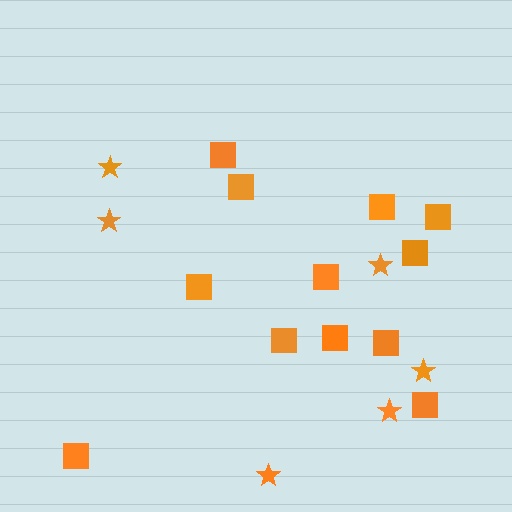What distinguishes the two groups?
There are 2 groups: one group of squares (12) and one group of stars (6).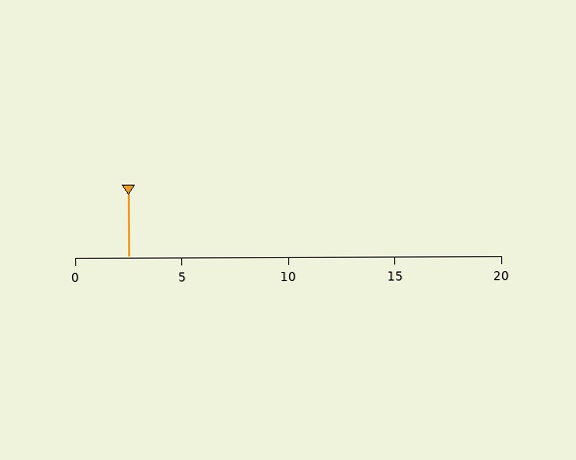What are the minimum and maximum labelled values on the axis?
The axis runs from 0 to 20.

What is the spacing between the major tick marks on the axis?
The major ticks are spaced 5 apart.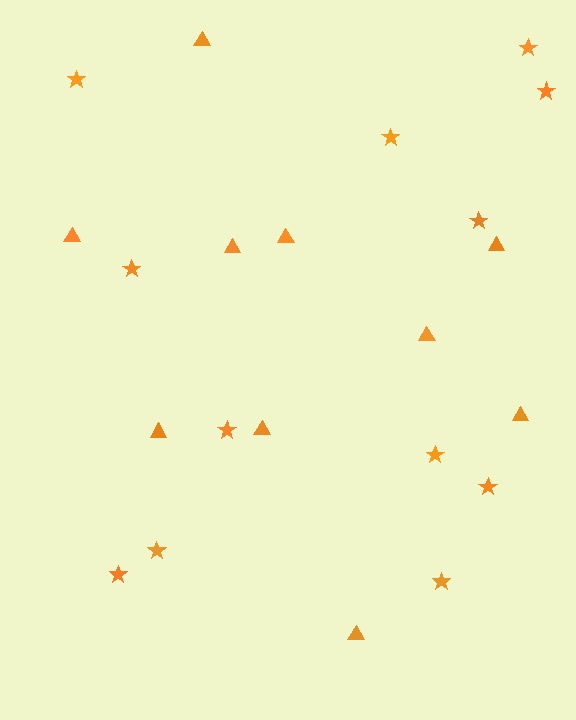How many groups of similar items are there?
There are 2 groups: one group of triangles (10) and one group of stars (12).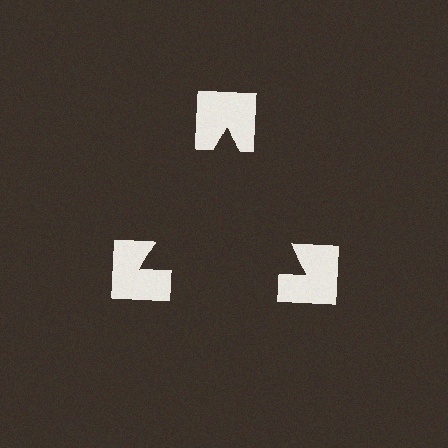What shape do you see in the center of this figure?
An illusory triangle — its edges are inferred from the aligned wedge cuts in the notched squares, not physically drawn.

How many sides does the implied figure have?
3 sides.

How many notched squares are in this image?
There are 3 — one at each vertex of the illusory triangle.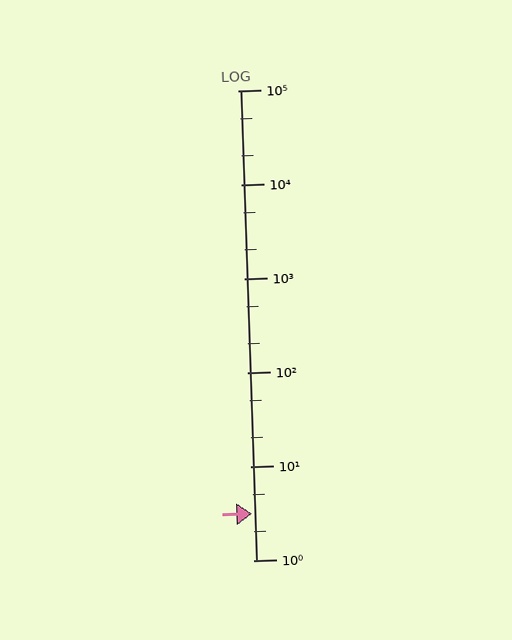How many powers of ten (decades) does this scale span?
The scale spans 5 decades, from 1 to 100000.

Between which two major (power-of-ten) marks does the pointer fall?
The pointer is between 1 and 10.